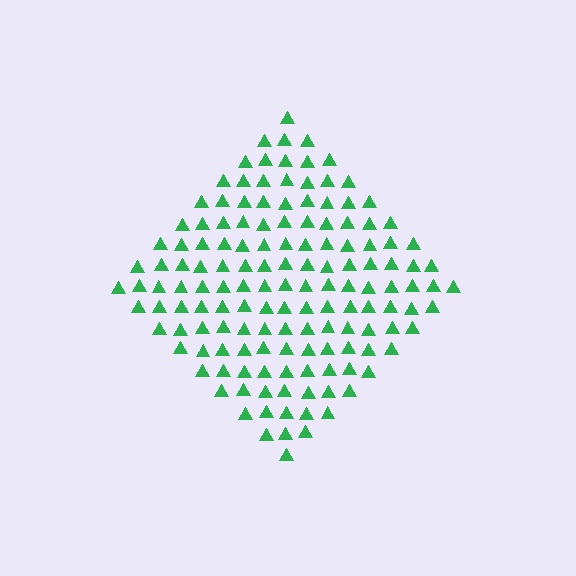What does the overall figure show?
The overall figure shows a diamond.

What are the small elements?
The small elements are triangles.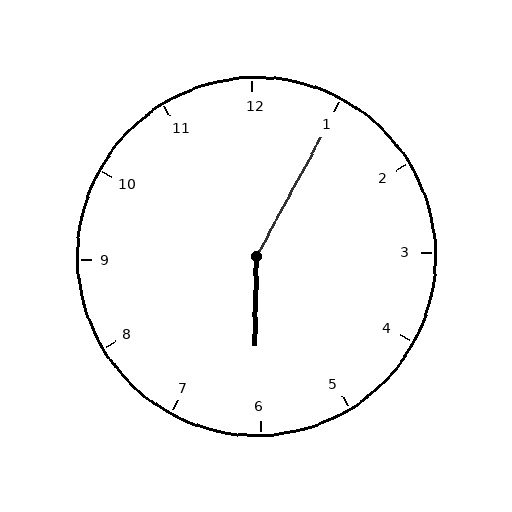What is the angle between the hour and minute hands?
Approximately 152 degrees.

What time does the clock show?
6:05.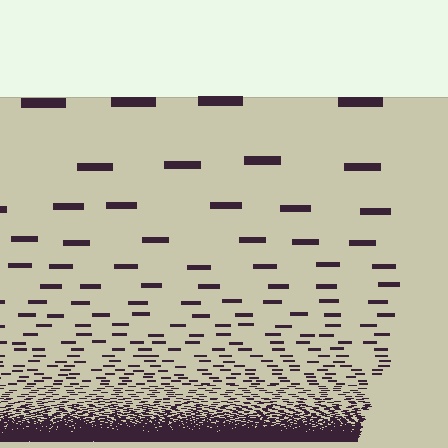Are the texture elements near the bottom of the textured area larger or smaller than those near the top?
Smaller. The gradient is inverted — elements near the bottom are smaller and denser.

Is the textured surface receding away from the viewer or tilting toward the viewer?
The surface appears to tilt toward the viewer. Texture elements get larger and sparser toward the top.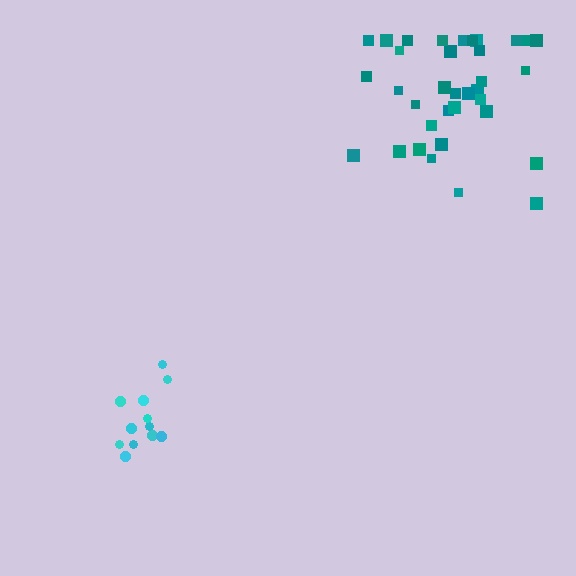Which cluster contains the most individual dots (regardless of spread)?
Teal (35).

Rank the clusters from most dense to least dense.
cyan, teal.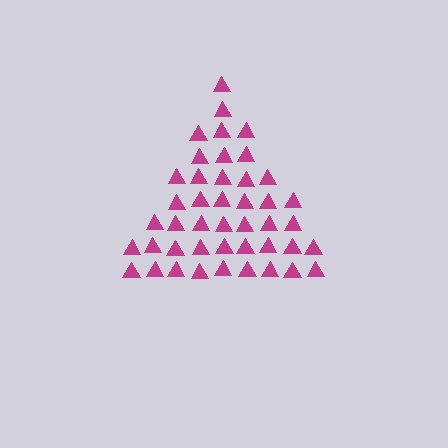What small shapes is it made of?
It is made of small triangles.